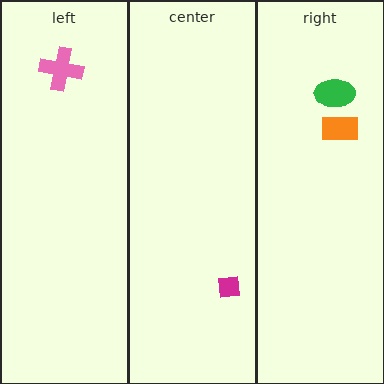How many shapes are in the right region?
2.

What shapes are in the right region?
The orange rectangle, the green ellipse.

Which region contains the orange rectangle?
The right region.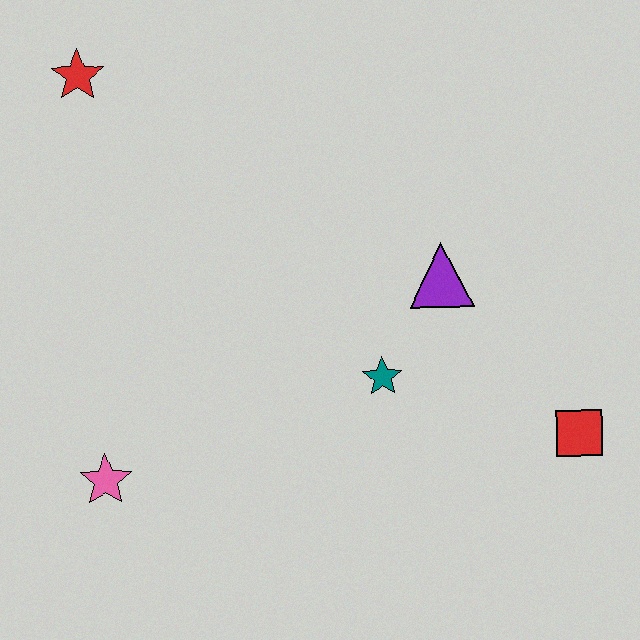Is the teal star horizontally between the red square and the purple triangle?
No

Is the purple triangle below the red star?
Yes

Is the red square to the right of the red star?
Yes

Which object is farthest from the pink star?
The red square is farthest from the pink star.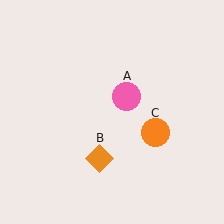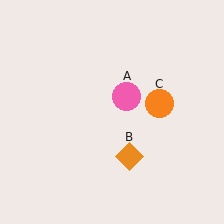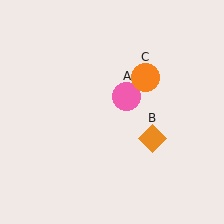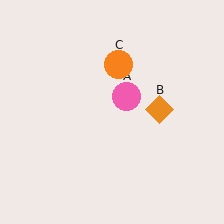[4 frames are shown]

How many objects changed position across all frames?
2 objects changed position: orange diamond (object B), orange circle (object C).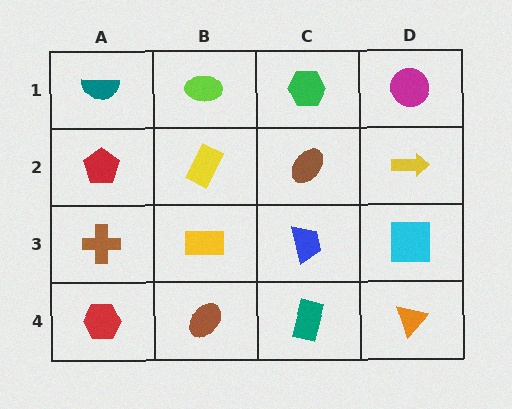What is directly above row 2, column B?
A lime ellipse.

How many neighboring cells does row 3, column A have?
3.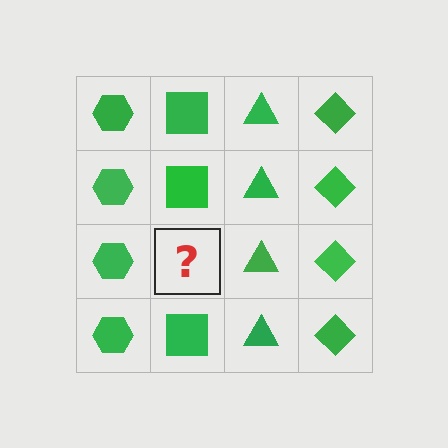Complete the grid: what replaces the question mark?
The question mark should be replaced with a green square.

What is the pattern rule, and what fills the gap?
The rule is that each column has a consistent shape. The gap should be filled with a green square.